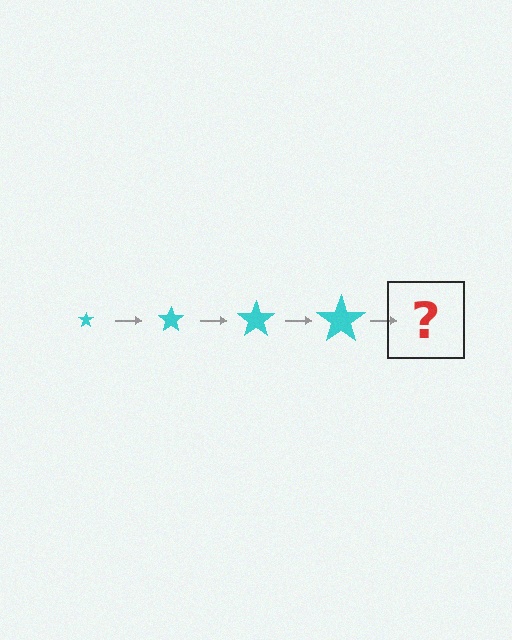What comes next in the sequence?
The next element should be a cyan star, larger than the previous one.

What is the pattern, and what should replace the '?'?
The pattern is that the star gets progressively larger each step. The '?' should be a cyan star, larger than the previous one.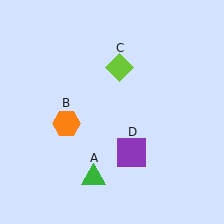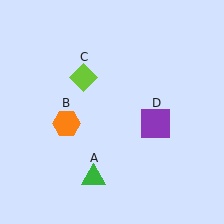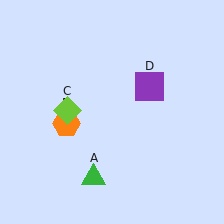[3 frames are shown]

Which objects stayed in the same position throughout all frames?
Green triangle (object A) and orange hexagon (object B) remained stationary.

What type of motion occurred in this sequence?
The lime diamond (object C), purple square (object D) rotated counterclockwise around the center of the scene.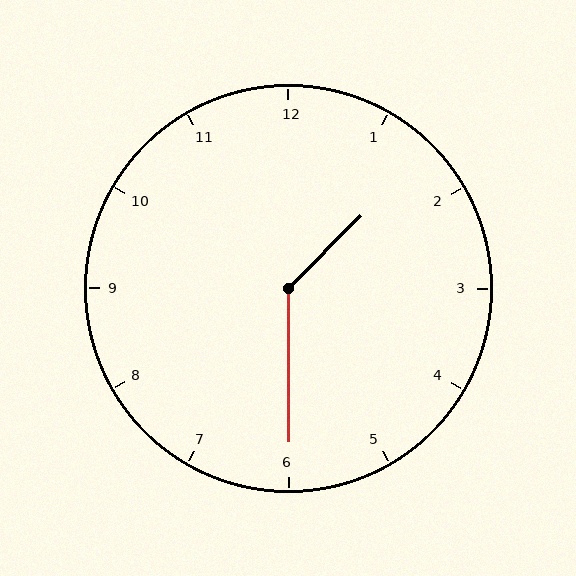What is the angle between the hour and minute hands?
Approximately 135 degrees.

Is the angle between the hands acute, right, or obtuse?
It is obtuse.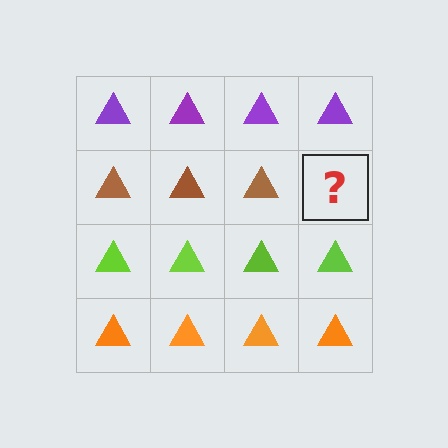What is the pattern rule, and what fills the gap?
The rule is that each row has a consistent color. The gap should be filled with a brown triangle.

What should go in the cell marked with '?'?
The missing cell should contain a brown triangle.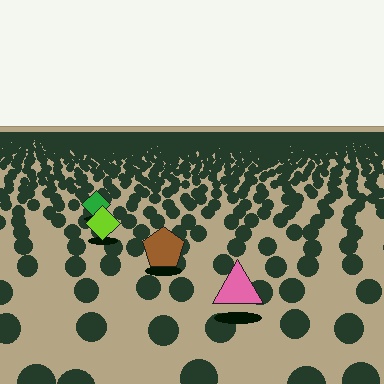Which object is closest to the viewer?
The pink triangle is closest. The texture marks near it are larger and more spread out.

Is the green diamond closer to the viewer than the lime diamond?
No. The lime diamond is closer — you can tell from the texture gradient: the ground texture is coarser near it.